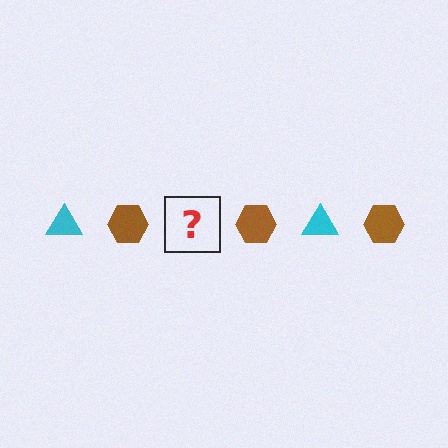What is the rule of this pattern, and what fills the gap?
The rule is that the pattern alternates between cyan triangle and brown hexagon. The gap should be filled with a cyan triangle.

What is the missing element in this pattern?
The missing element is a cyan triangle.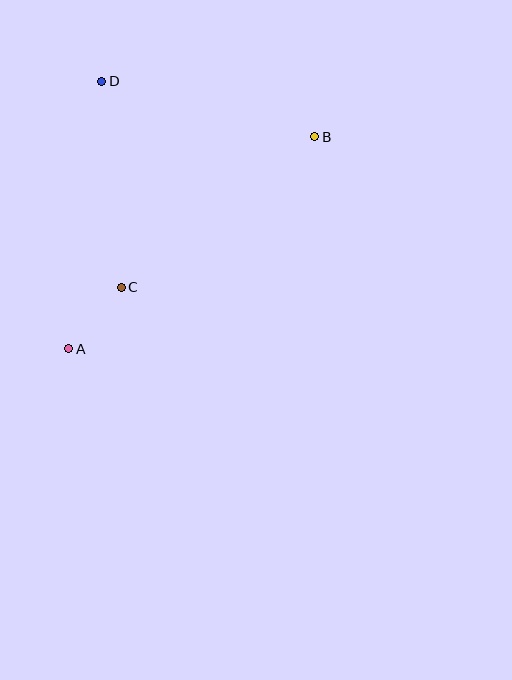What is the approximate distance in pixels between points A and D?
The distance between A and D is approximately 270 pixels.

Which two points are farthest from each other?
Points A and B are farthest from each other.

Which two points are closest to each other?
Points A and C are closest to each other.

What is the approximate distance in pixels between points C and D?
The distance between C and D is approximately 207 pixels.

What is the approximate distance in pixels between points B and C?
The distance between B and C is approximately 245 pixels.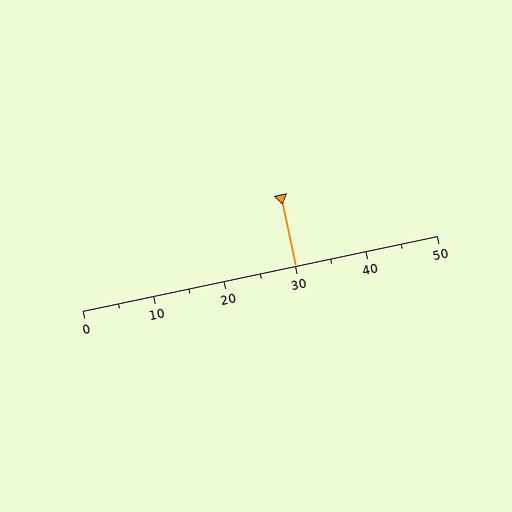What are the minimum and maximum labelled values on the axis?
The axis runs from 0 to 50.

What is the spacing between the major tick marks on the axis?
The major ticks are spaced 10 apart.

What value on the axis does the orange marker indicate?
The marker indicates approximately 30.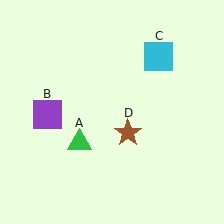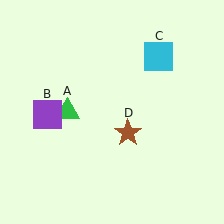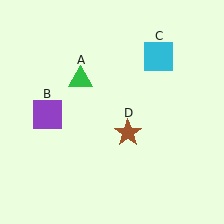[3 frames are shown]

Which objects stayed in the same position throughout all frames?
Purple square (object B) and cyan square (object C) and brown star (object D) remained stationary.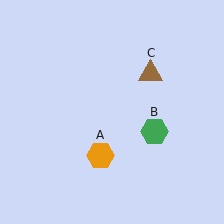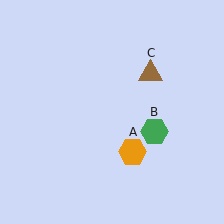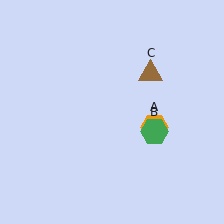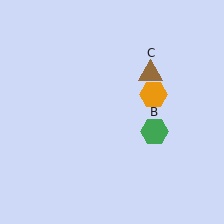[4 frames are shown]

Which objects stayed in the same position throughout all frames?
Green hexagon (object B) and brown triangle (object C) remained stationary.